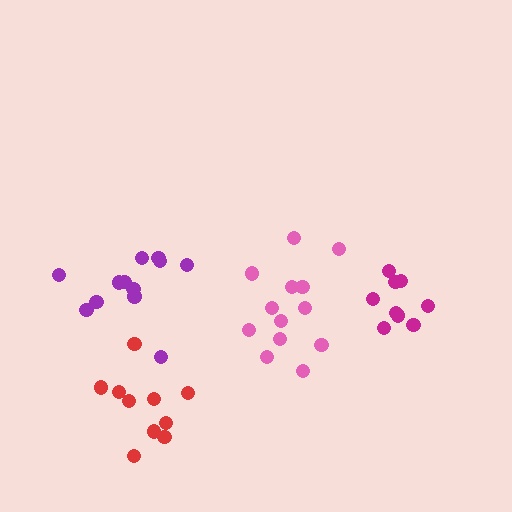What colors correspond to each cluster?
The clusters are colored: red, magenta, purple, pink.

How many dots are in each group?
Group 1: 10 dots, Group 2: 9 dots, Group 3: 12 dots, Group 4: 13 dots (44 total).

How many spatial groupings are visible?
There are 4 spatial groupings.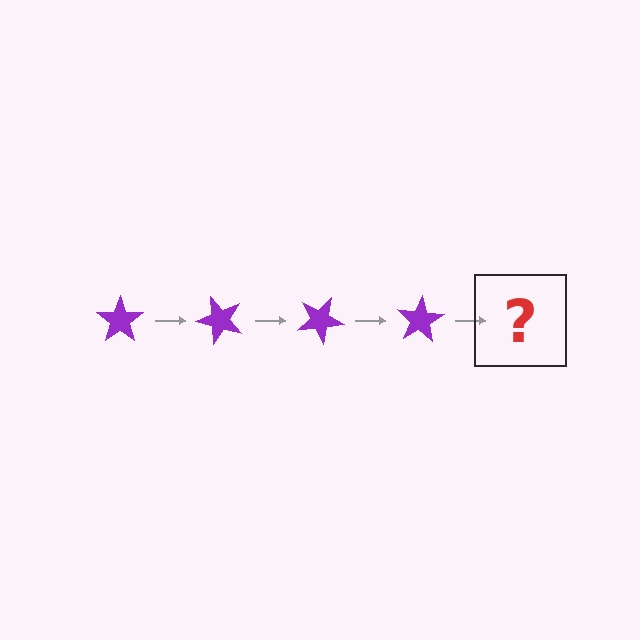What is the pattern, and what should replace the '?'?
The pattern is that the star rotates 50 degrees each step. The '?' should be a purple star rotated 200 degrees.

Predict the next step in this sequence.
The next step is a purple star rotated 200 degrees.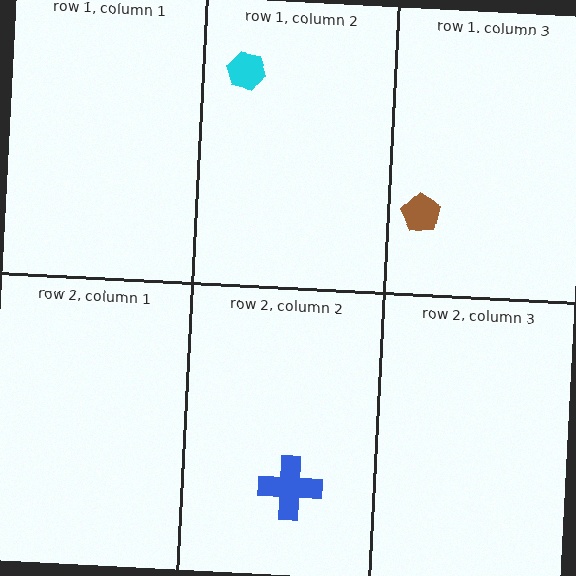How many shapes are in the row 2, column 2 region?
1.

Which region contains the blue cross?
The row 2, column 2 region.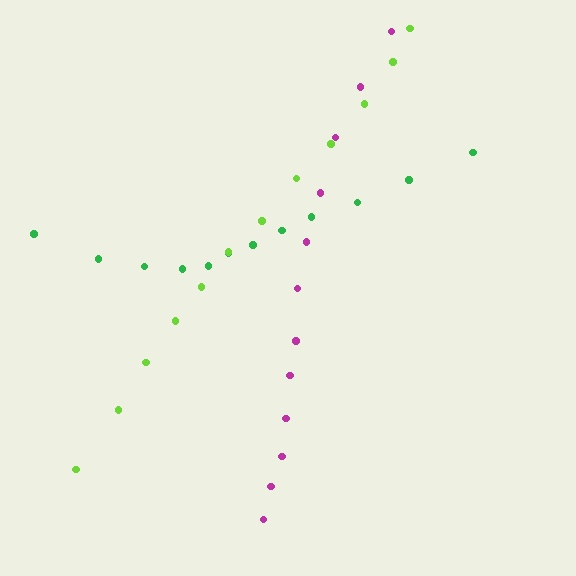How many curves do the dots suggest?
There are 3 distinct paths.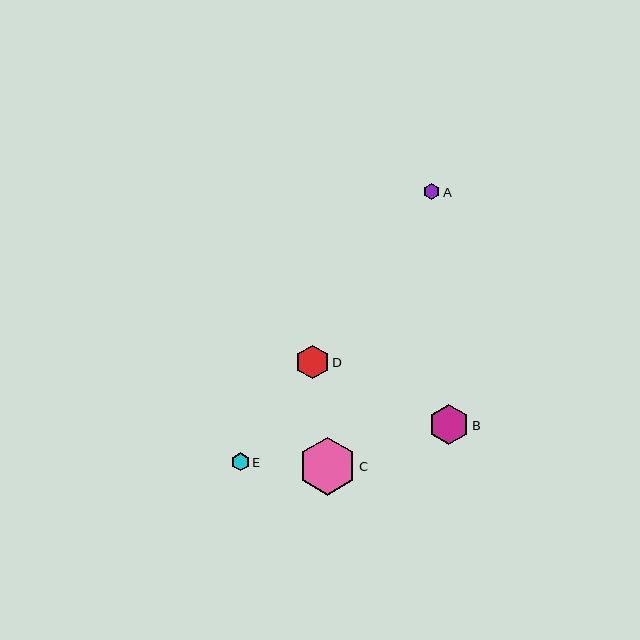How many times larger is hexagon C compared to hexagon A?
Hexagon C is approximately 3.7 times the size of hexagon A.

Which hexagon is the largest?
Hexagon C is the largest with a size of approximately 58 pixels.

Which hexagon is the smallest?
Hexagon A is the smallest with a size of approximately 16 pixels.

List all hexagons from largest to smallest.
From largest to smallest: C, B, D, E, A.